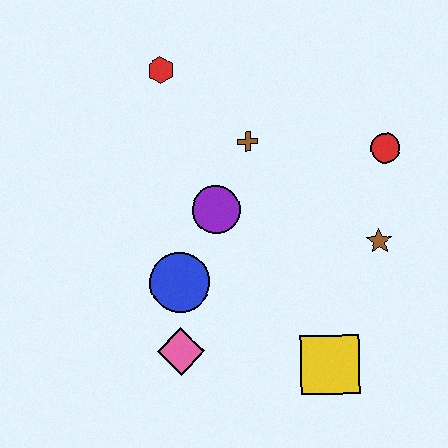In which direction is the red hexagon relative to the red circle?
The red hexagon is to the left of the red circle.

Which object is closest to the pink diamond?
The blue circle is closest to the pink diamond.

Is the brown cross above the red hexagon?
No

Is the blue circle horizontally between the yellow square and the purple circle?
No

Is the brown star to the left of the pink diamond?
No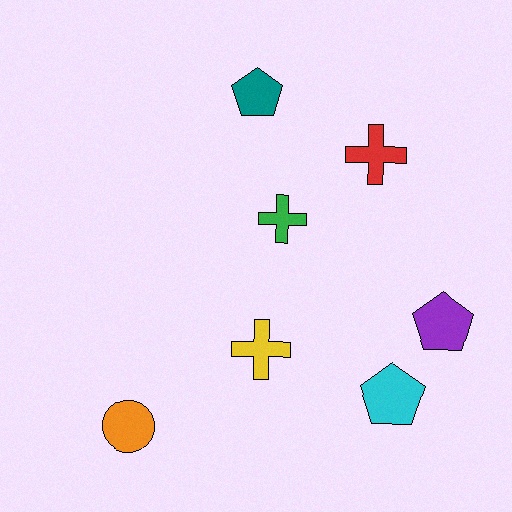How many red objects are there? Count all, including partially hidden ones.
There is 1 red object.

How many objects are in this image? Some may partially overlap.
There are 7 objects.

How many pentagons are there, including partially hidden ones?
There are 3 pentagons.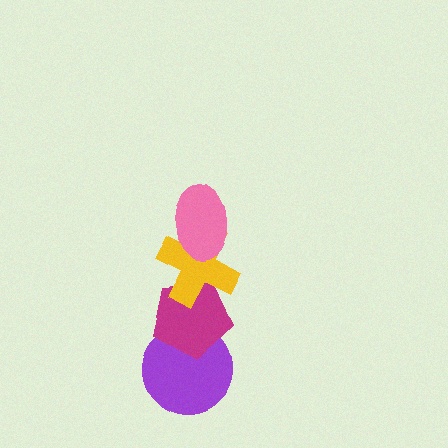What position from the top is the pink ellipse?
The pink ellipse is 1st from the top.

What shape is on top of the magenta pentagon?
The yellow cross is on top of the magenta pentagon.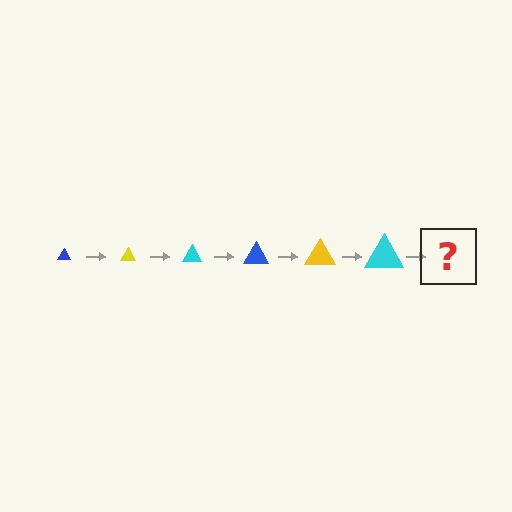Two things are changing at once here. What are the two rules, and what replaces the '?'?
The two rules are that the triangle grows larger each step and the color cycles through blue, yellow, and cyan. The '?' should be a blue triangle, larger than the previous one.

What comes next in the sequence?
The next element should be a blue triangle, larger than the previous one.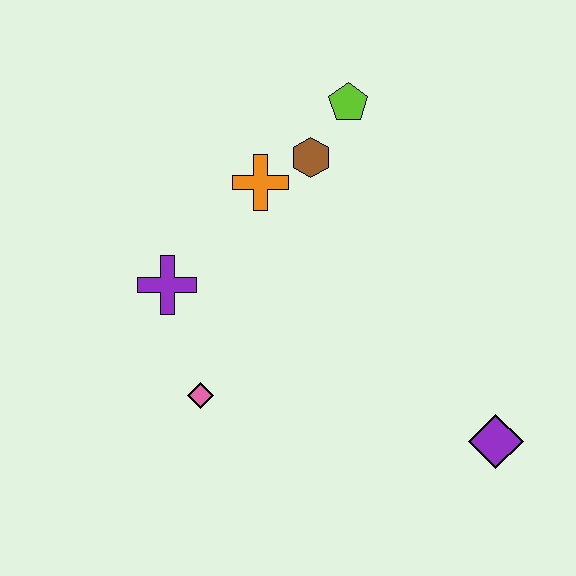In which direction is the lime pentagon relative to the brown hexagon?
The lime pentagon is above the brown hexagon.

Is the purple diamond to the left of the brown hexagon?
No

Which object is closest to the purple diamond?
The pink diamond is closest to the purple diamond.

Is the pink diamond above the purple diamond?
Yes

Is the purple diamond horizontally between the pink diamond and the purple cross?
No